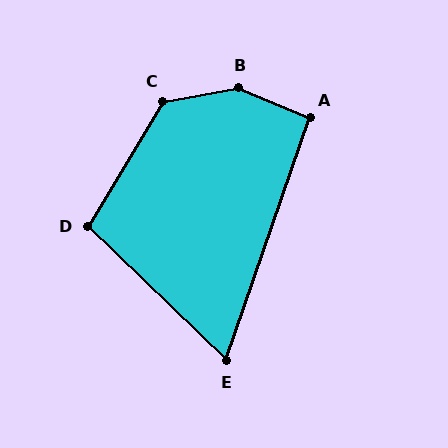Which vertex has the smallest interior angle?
E, at approximately 65 degrees.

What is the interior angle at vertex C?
Approximately 131 degrees (obtuse).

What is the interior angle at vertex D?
Approximately 103 degrees (obtuse).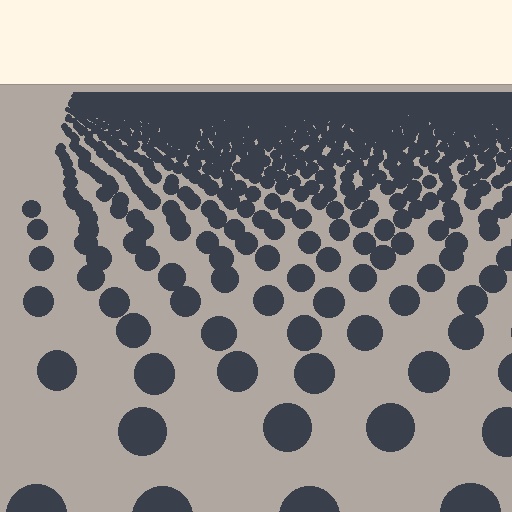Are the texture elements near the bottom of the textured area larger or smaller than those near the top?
Larger. Near the bottom, elements are closer to the viewer and appear at a bigger on-screen size.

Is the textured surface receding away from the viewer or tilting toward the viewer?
The surface is receding away from the viewer. Texture elements get smaller and denser toward the top.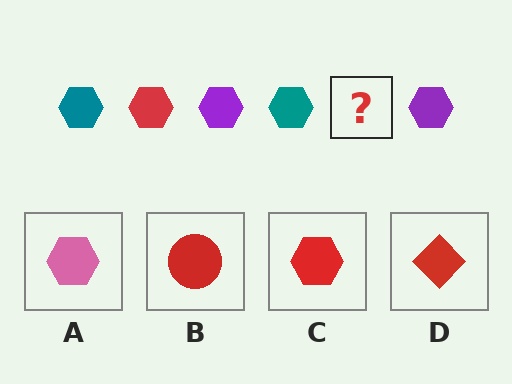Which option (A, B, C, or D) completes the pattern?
C.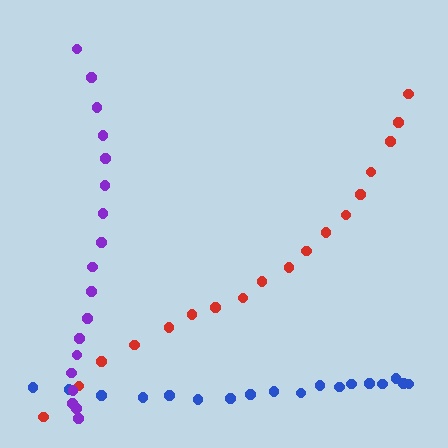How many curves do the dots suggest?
There are 3 distinct paths.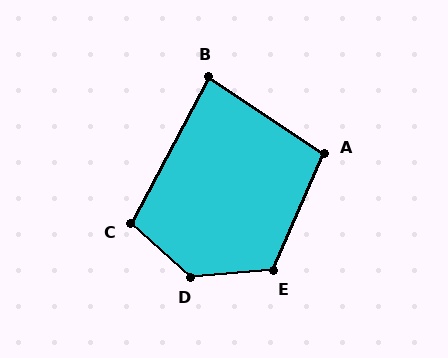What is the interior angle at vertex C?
Approximately 104 degrees (obtuse).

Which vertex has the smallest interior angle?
B, at approximately 84 degrees.